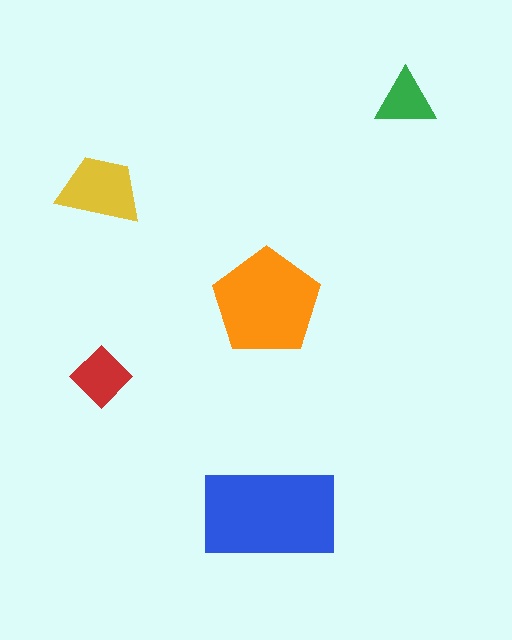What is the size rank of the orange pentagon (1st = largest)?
2nd.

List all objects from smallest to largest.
The green triangle, the red diamond, the yellow trapezoid, the orange pentagon, the blue rectangle.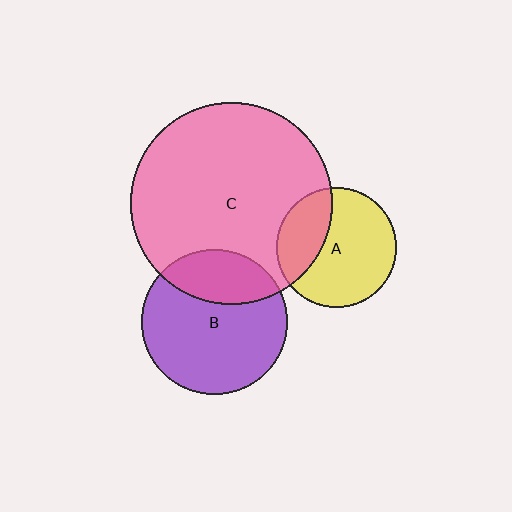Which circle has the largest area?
Circle C (pink).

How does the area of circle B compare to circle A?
Approximately 1.5 times.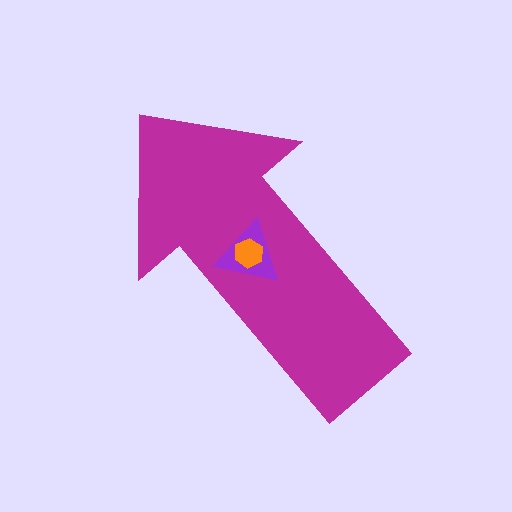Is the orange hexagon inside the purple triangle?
Yes.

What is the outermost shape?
The magenta arrow.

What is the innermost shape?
The orange hexagon.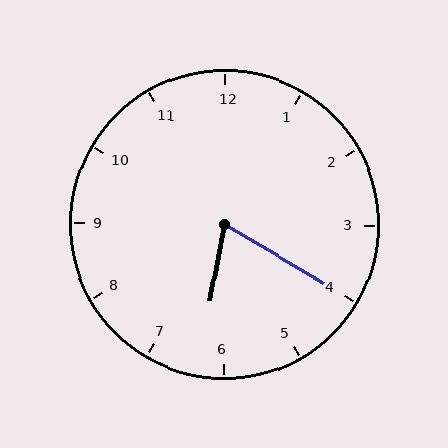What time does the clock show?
6:20.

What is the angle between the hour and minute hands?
Approximately 70 degrees.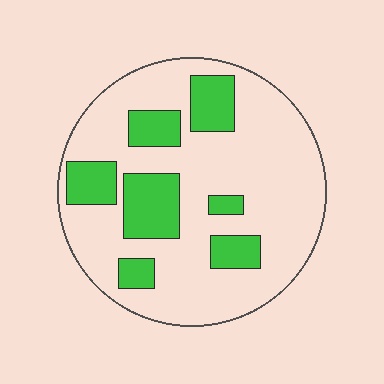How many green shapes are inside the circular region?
7.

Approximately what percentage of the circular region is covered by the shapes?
Approximately 25%.